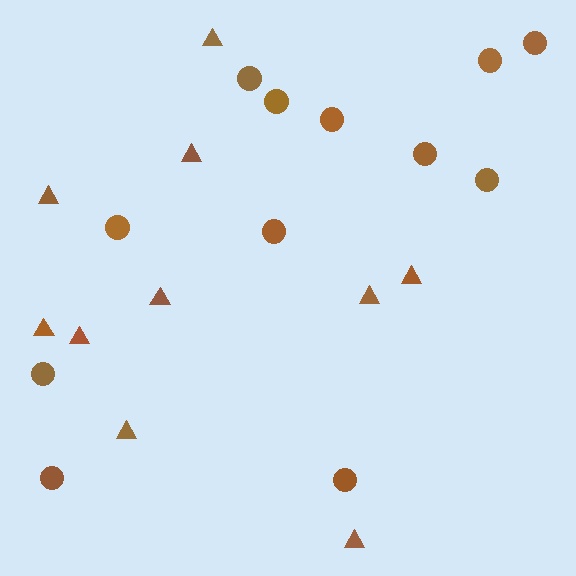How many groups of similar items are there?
There are 2 groups: one group of triangles (10) and one group of circles (12).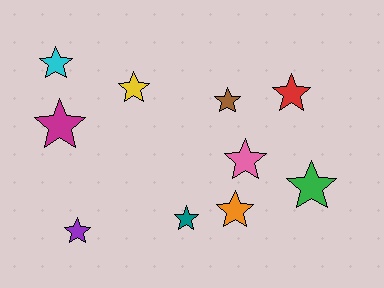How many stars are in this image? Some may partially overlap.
There are 10 stars.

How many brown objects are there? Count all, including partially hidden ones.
There is 1 brown object.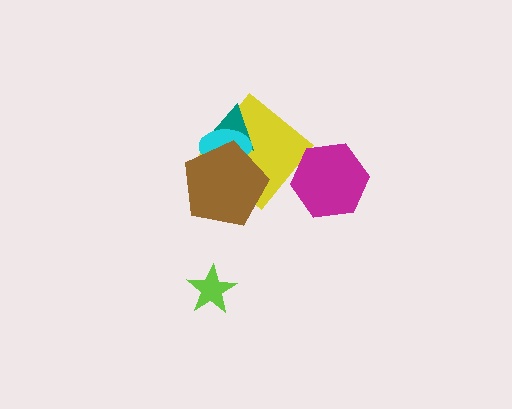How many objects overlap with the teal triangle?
3 objects overlap with the teal triangle.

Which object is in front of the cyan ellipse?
The brown pentagon is in front of the cyan ellipse.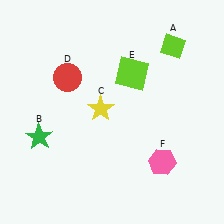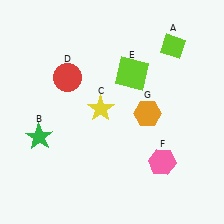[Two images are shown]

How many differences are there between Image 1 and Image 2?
There is 1 difference between the two images.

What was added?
An orange hexagon (G) was added in Image 2.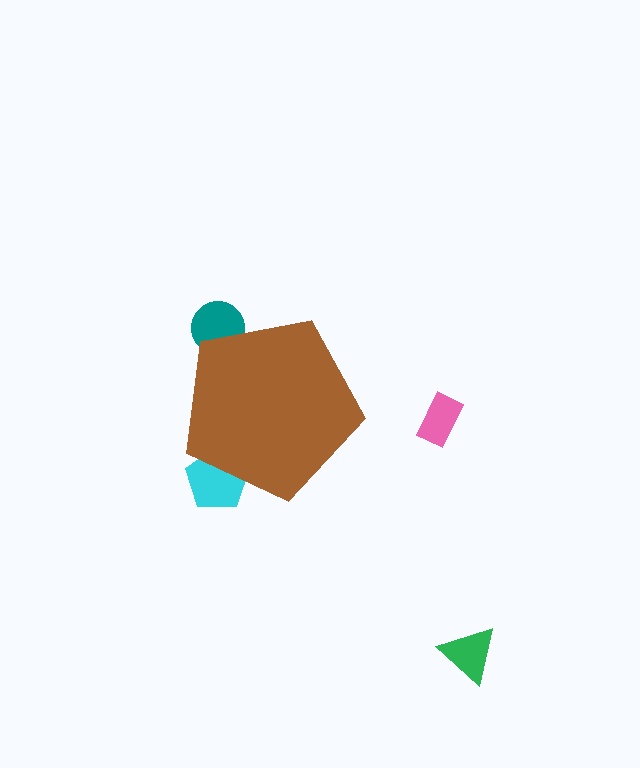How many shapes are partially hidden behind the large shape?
2 shapes are partially hidden.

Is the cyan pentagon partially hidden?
Yes, the cyan pentagon is partially hidden behind the brown pentagon.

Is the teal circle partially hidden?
Yes, the teal circle is partially hidden behind the brown pentagon.